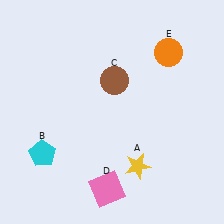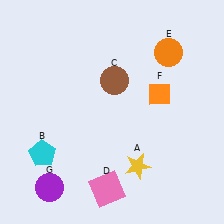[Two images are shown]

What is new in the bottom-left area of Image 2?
A purple circle (G) was added in the bottom-left area of Image 2.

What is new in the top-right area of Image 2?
An orange diamond (F) was added in the top-right area of Image 2.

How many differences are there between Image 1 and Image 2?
There are 2 differences between the two images.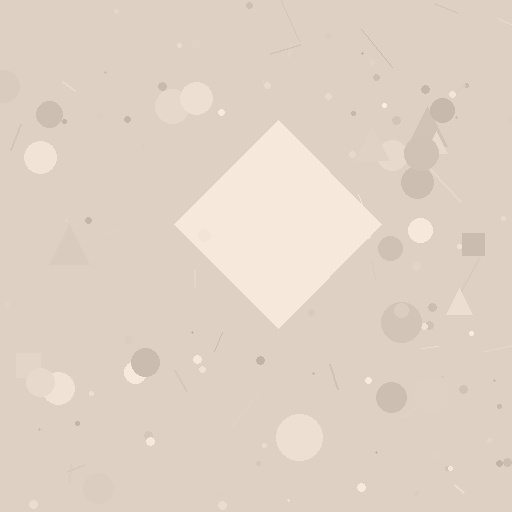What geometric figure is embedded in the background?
A diamond is embedded in the background.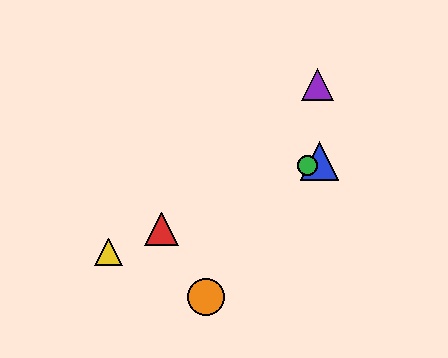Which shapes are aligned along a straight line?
The red triangle, the blue triangle, the green circle, the yellow triangle are aligned along a straight line.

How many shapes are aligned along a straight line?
4 shapes (the red triangle, the blue triangle, the green circle, the yellow triangle) are aligned along a straight line.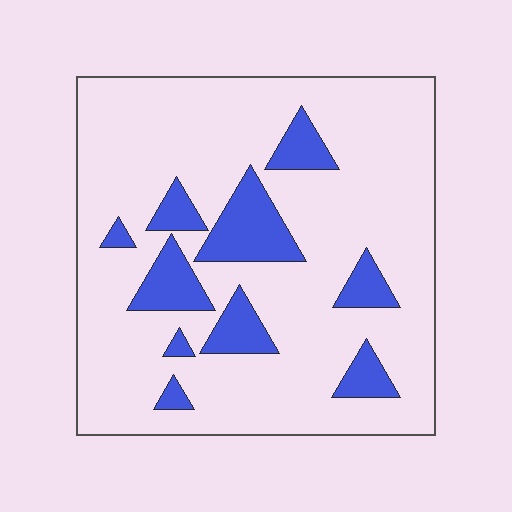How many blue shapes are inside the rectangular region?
10.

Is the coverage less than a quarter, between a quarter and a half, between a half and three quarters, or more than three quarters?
Less than a quarter.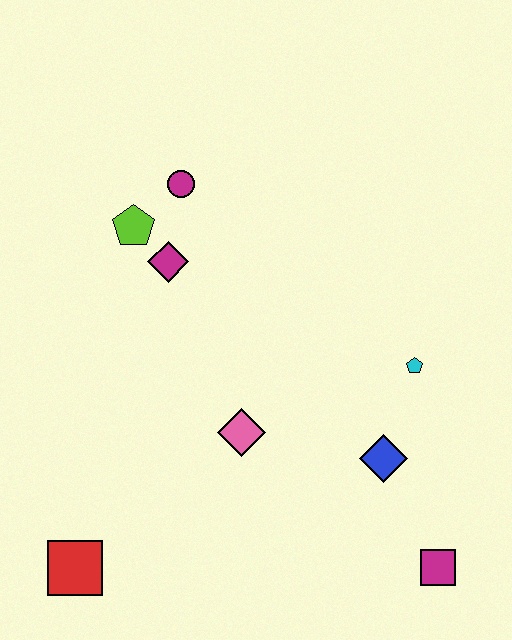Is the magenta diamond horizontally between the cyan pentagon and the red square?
Yes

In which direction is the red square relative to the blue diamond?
The red square is to the left of the blue diamond.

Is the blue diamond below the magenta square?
No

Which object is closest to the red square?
The pink diamond is closest to the red square.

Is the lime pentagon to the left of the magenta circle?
Yes